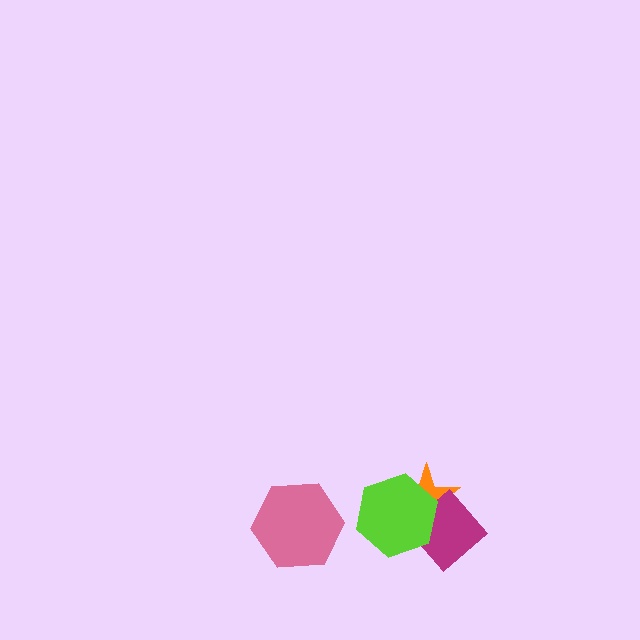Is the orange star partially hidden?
Yes, it is partially covered by another shape.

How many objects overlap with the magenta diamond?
2 objects overlap with the magenta diamond.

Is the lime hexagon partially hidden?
No, no other shape covers it.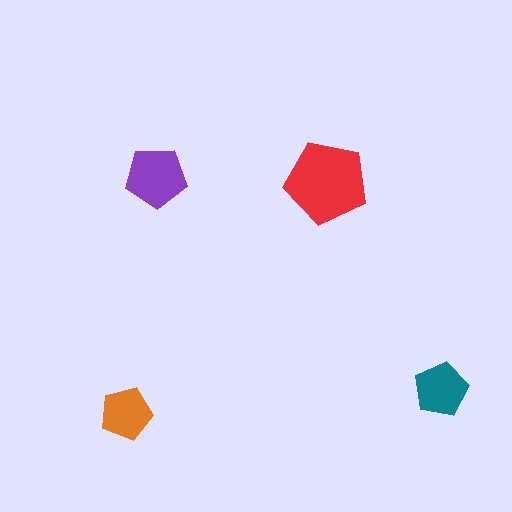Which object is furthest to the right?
The teal pentagon is rightmost.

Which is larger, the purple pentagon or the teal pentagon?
The purple one.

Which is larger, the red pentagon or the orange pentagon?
The red one.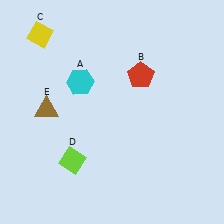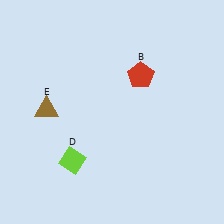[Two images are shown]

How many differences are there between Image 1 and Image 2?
There are 2 differences between the two images.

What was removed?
The yellow diamond (C), the cyan hexagon (A) were removed in Image 2.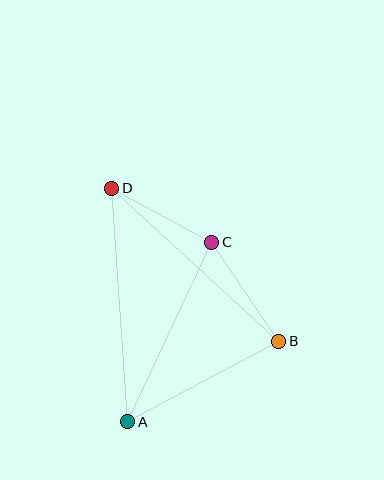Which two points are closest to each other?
Points C and D are closest to each other.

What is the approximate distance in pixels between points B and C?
The distance between B and C is approximately 119 pixels.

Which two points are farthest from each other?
Points A and D are farthest from each other.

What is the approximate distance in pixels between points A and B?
The distance between A and B is approximately 171 pixels.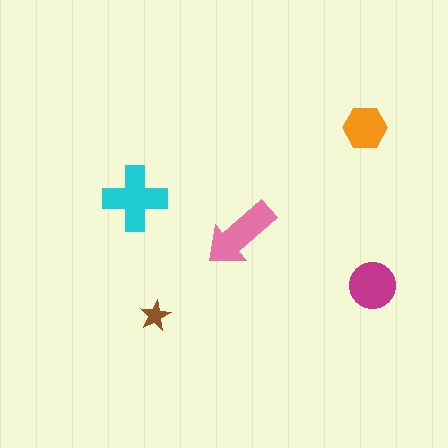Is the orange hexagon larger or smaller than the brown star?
Larger.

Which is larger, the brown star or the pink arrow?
The pink arrow.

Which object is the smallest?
The brown star.